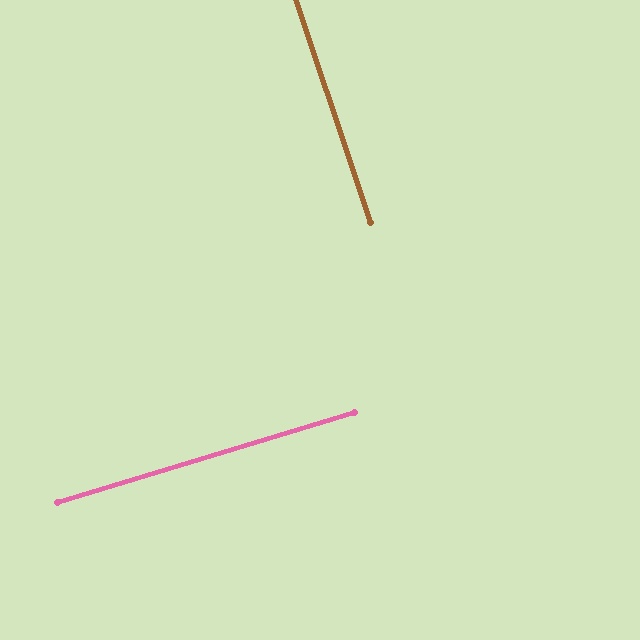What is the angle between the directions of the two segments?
Approximately 88 degrees.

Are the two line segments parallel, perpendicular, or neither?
Perpendicular — they meet at approximately 88°.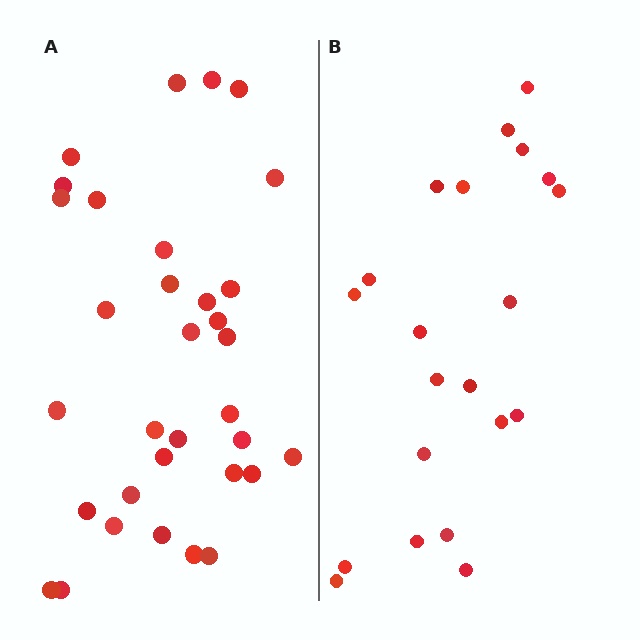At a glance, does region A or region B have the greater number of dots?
Region A (the left region) has more dots.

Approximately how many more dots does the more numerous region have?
Region A has roughly 12 or so more dots than region B.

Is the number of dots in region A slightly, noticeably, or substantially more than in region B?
Region A has substantially more. The ratio is roughly 1.6 to 1.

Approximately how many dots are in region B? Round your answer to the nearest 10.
About 20 dots. (The exact count is 21, which rounds to 20.)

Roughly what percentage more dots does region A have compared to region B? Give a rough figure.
About 55% more.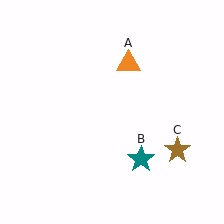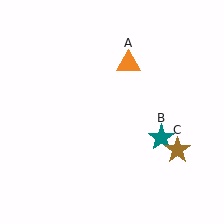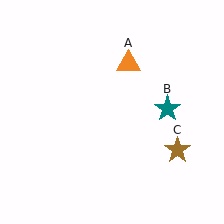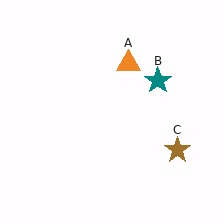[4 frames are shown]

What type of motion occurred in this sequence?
The teal star (object B) rotated counterclockwise around the center of the scene.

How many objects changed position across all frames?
1 object changed position: teal star (object B).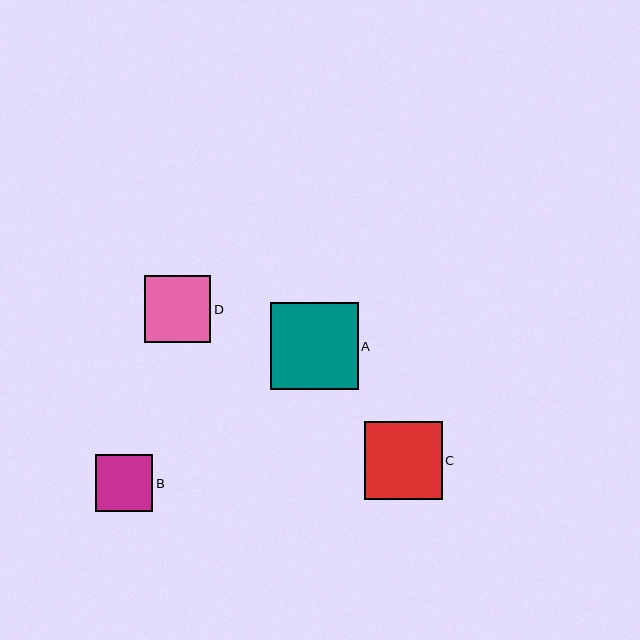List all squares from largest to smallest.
From largest to smallest: A, C, D, B.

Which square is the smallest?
Square B is the smallest with a size of approximately 57 pixels.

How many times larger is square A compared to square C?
Square A is approximately 1.1 times the size of square C.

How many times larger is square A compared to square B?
Square A is approximately 1.5 times the size of square B.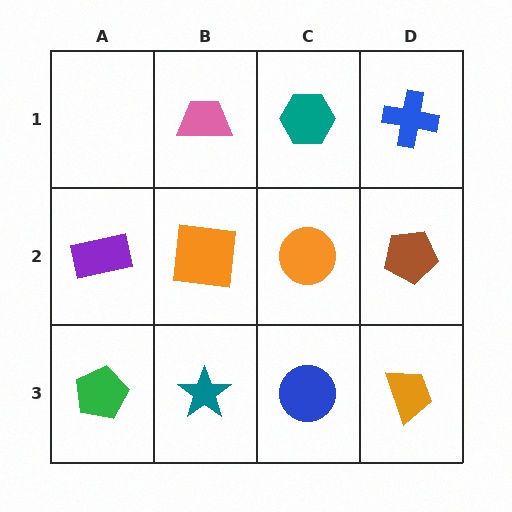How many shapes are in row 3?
4 shapes.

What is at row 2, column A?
A purple rectangle.